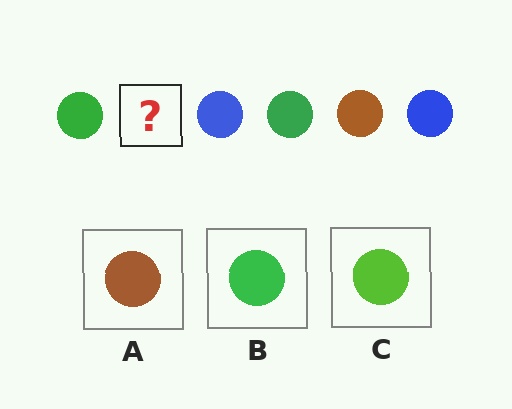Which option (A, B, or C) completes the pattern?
A.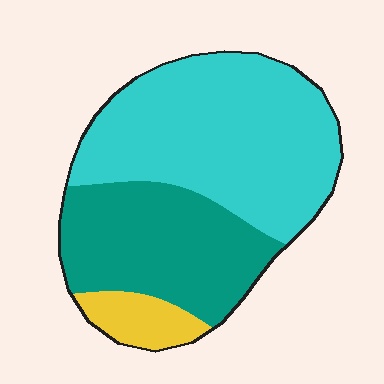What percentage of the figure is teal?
Teal takes up about three eighths (3/8) of the figure.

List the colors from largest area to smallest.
From largest to smallest: cyan, teal, yellow.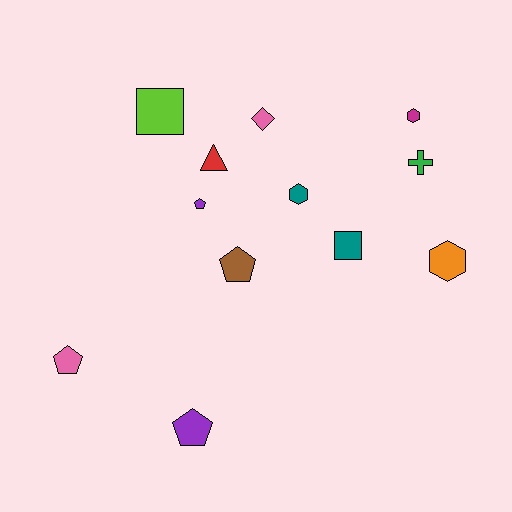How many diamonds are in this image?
There is 1 diamond.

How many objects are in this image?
There are 12 objects.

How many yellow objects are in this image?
There are no yellow objects.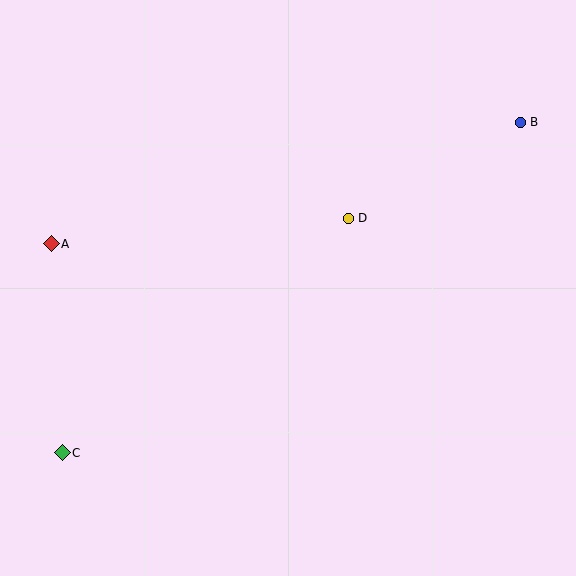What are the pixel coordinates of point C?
Point C is at (62, 453).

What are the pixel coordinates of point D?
Point D is at (348, 218).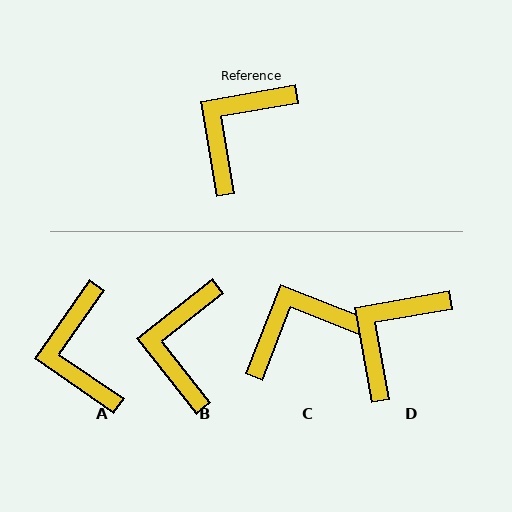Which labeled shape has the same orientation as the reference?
D.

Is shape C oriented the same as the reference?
No, it is off by about 31 degrees.